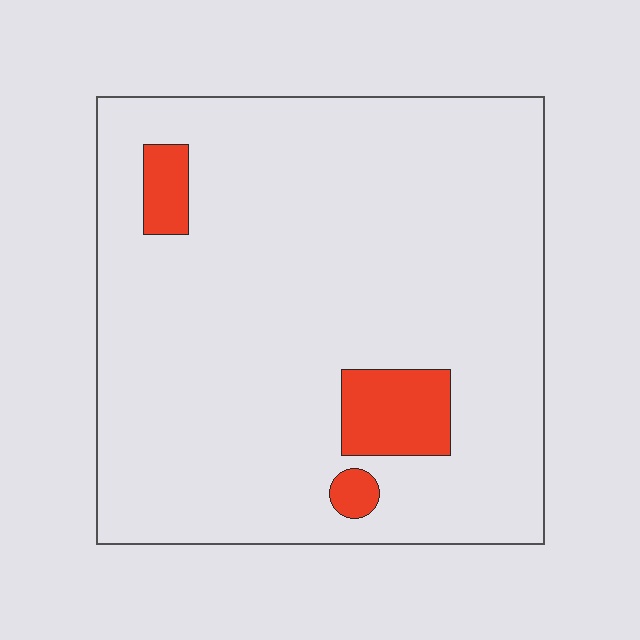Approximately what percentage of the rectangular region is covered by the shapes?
Approximately 10%.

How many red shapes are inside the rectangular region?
3.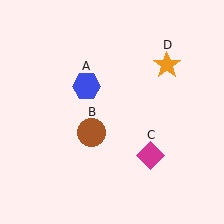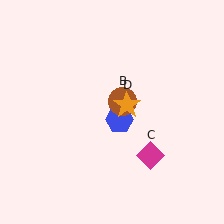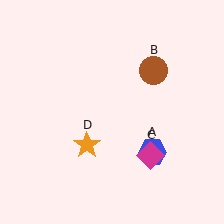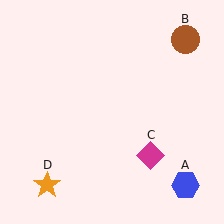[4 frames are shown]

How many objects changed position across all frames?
3 objects changed position: blue hexagon (object A), brown circle (object B), orange star (object D).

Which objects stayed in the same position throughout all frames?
Magenta diamond (object C) remained stationary.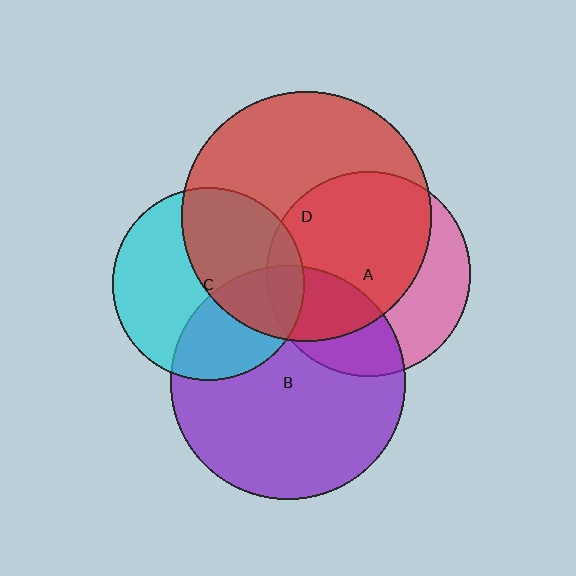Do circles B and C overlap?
Yes.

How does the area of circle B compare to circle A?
Approximately 1.3 times.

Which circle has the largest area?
Circle D (red).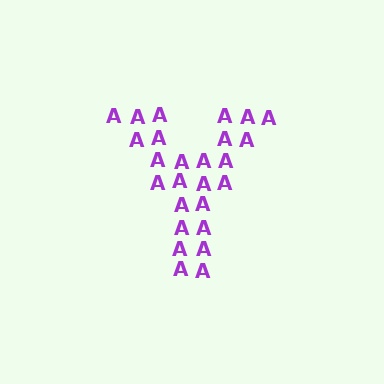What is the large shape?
The large shape is the letter Y.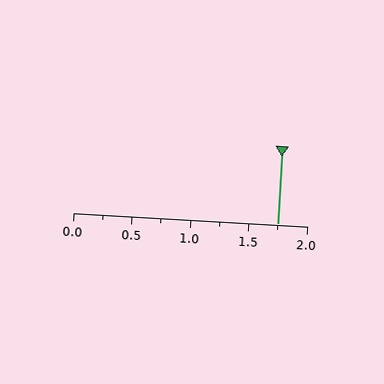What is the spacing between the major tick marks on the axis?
The major ticks are spaced 0.5 apart.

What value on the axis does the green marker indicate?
The marker indicates approximately 1.75.